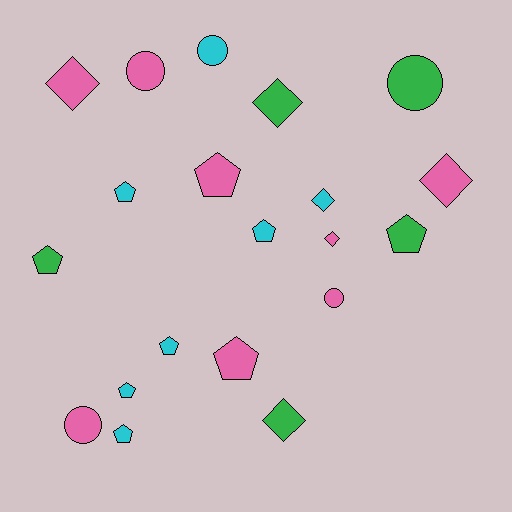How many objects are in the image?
There are 20 objects.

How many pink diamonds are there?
There are 3 pink diamonds.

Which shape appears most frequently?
Pentagon, with 9 objects.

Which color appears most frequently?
Pink, with 8 objects.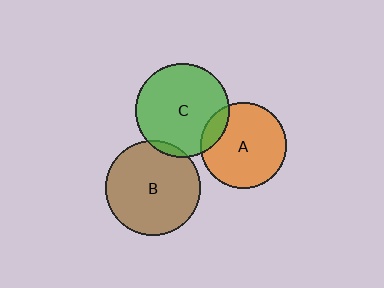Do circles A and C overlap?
Yes.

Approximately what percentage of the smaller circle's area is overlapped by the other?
Approximately 15%.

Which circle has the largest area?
Circle B (brown).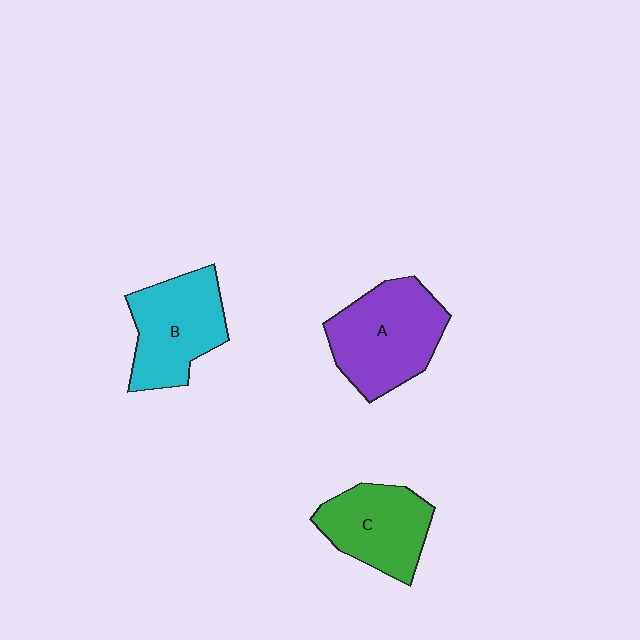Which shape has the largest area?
Shape A (purple).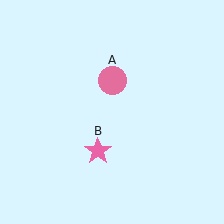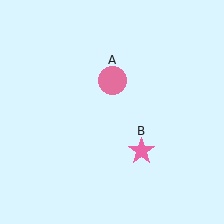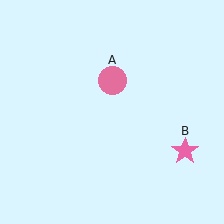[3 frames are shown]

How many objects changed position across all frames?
1 object changed position: pink star (object B).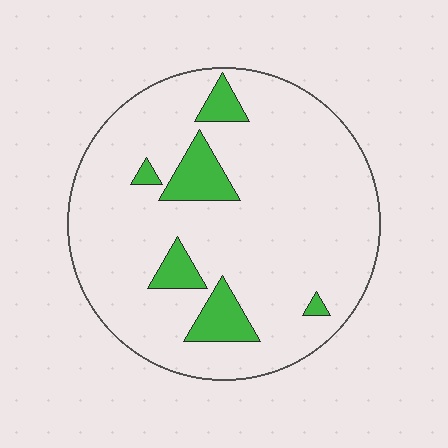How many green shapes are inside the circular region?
6.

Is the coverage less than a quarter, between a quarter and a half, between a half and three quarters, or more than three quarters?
Less than a quarter.